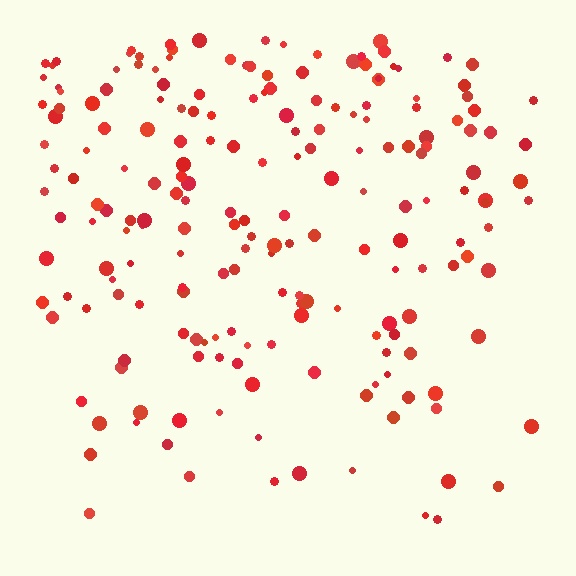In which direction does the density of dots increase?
From bottom to top, with the top side densest.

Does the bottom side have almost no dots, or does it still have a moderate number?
Still a moderate number, just noticeably fewer than the top.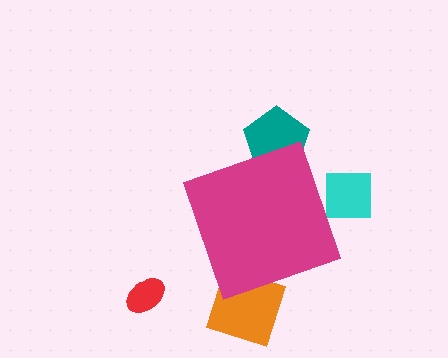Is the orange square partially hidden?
Yes, the orange square is partially hidden behind the magenta diamond.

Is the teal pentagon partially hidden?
Yes, the teal pentagon is partially hidden behind the magenta diamond.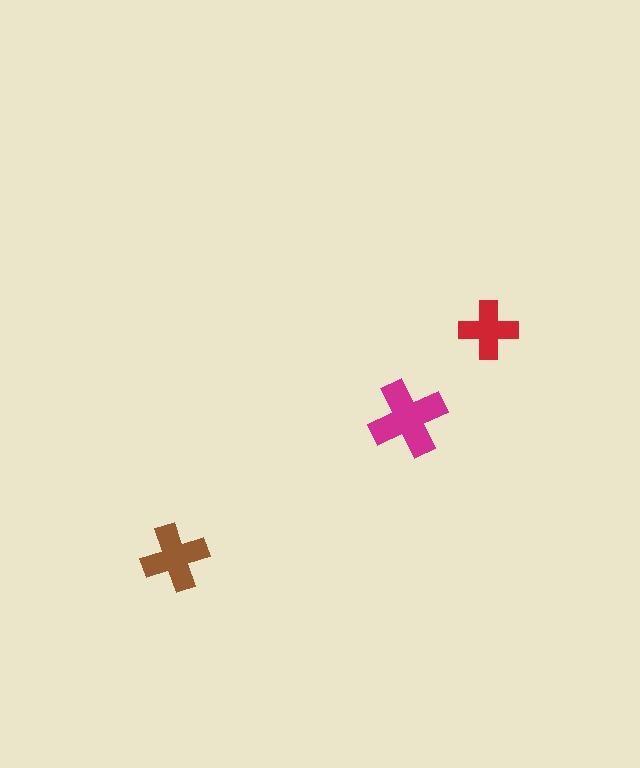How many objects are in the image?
There are 3 objects in the image.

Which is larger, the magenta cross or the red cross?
The magenta one.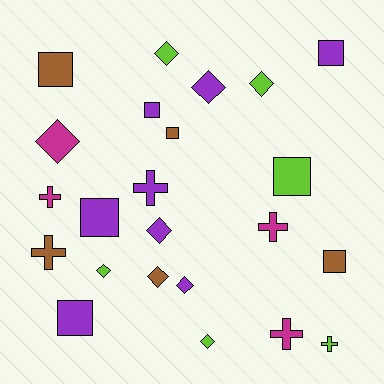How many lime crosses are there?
There is 1 lime cross.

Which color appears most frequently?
Purple, with 8 objects.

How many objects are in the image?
There are 23 objects.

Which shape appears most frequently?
Diamond, with 9 objects.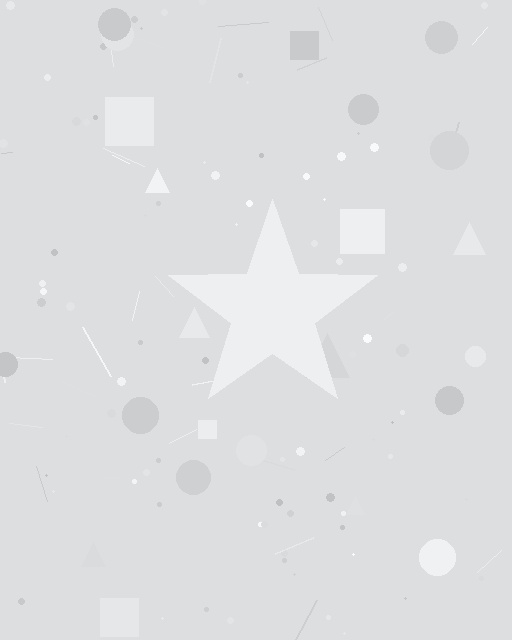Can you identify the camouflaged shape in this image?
The camouflaged shape is a star.